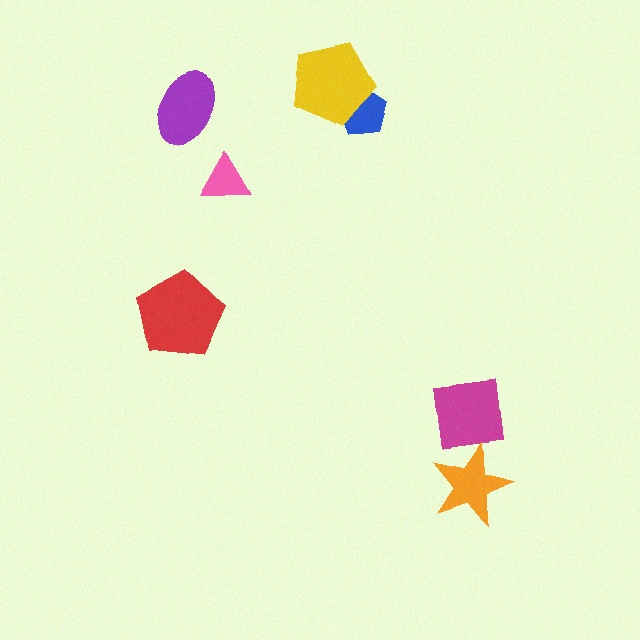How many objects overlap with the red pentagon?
0 objects overlap with the red pentagon.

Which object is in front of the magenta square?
The orange star is in front of the magenta square.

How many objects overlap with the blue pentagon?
1 object overlaps with the blue pentagon.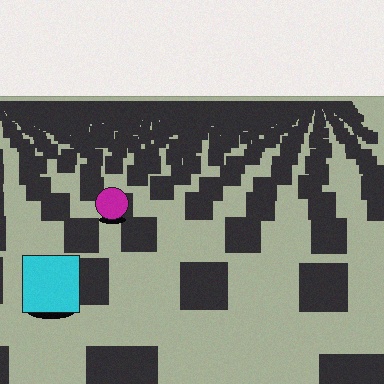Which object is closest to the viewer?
The cyan square is closest. The texture marks near it are larger and more spread out.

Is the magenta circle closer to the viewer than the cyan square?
No. The cyan square is closer — you can tell from the texture gradient: the ground texture is coarser near it.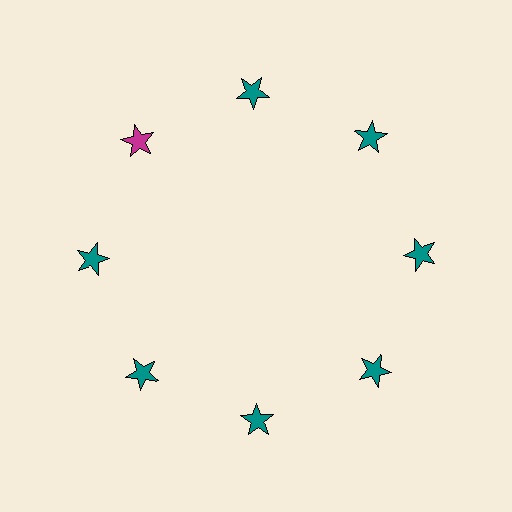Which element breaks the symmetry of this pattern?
The magenta star at roughly the 10 o'clock position breaks the symmetry. All other shapes are teal stars.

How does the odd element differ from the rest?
It has a different color: magenta instead of teal.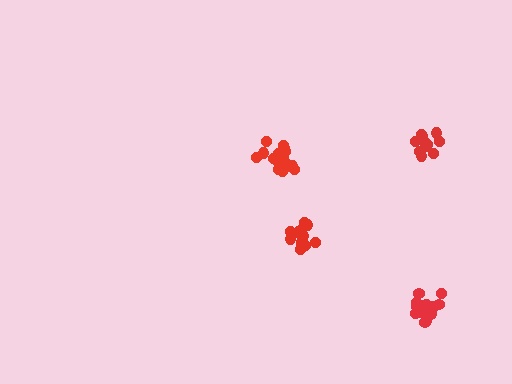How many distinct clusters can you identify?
There are 4 distinct clusters.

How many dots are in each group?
Group 1: 12 dots, Group 2: 17 dots, Group 3: 18 dots, Group 4: 14 dots (61 total).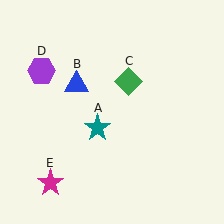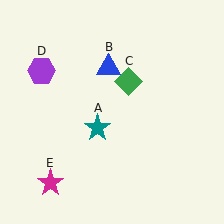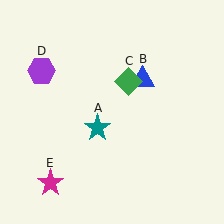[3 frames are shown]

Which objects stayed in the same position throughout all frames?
Teal star (object A) and green diamond (object C) and purple hexagon (object D) and magenta star (object E) remained stationary.